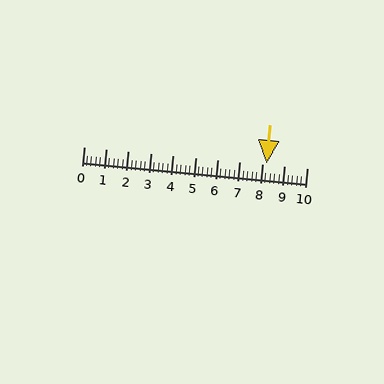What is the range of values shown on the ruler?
The ruler shows values from 0 to 10.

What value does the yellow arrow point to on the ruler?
The yellow arrow points to approximately 8.2.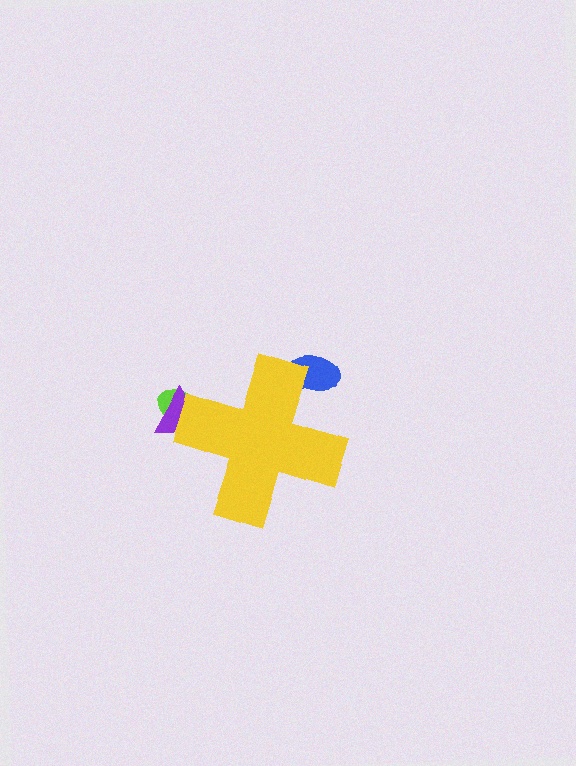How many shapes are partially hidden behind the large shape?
3 shapes are partially hidden.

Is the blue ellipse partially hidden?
Yes, the blue ellipse is partially hidden behind the yellow cross.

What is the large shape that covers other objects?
A yellow cross.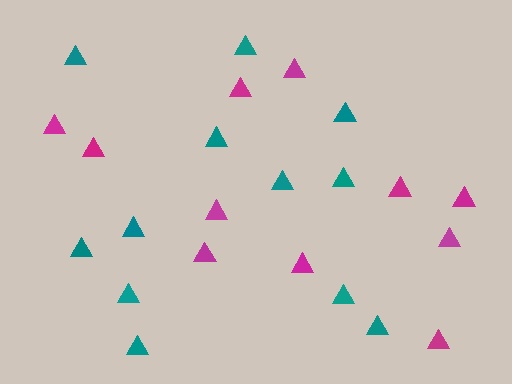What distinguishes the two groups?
There are 2 groups: one group of teal triangles (12) and one group of magenta triangles (11).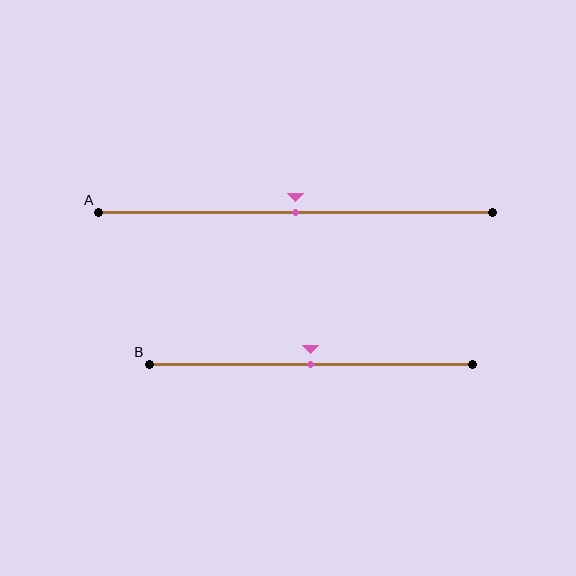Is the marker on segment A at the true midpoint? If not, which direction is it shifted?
Yes, the marker on segment A is at the true midpoint.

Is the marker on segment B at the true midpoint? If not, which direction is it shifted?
Yes, the marker on segment B is at the true midpoint.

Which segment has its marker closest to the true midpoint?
Segment A has its marker closest to the true midpoint.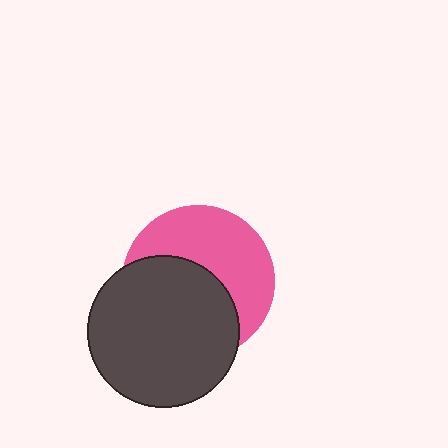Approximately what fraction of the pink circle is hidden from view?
Roughly 50% of the pink circle is hidden behind the dark gray circle.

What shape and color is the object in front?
The object in front is a dark gray circle.